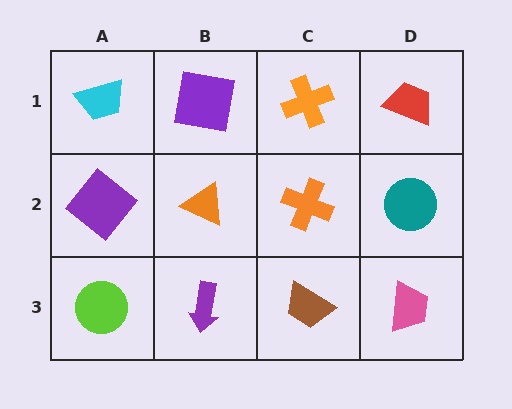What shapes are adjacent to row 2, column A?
A cyan trapezoid (row 1, column A), a lime circle (row 3, column A), an orange triangle (row 2, column B).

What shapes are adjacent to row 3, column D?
A teal circle (row 2, column D), a brown trapezoid (row 3, column C).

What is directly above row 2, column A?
A cyan trapezoid.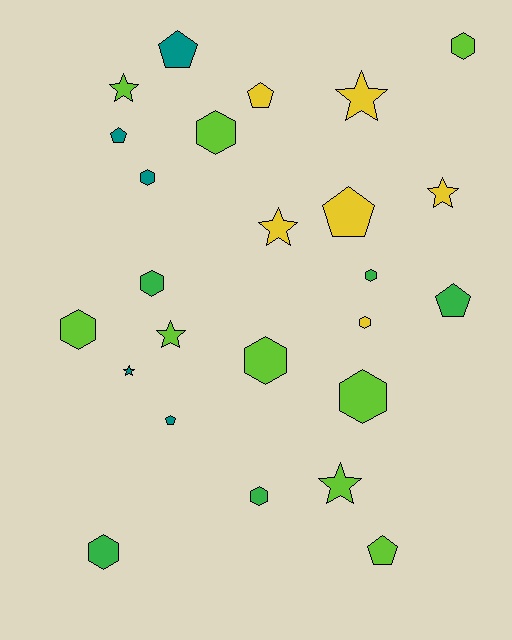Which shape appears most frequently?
Hexagon, with 11 objects.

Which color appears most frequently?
Lime, with 9 objects.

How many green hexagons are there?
There are 4 green hexagons.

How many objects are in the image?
There are 25 objects.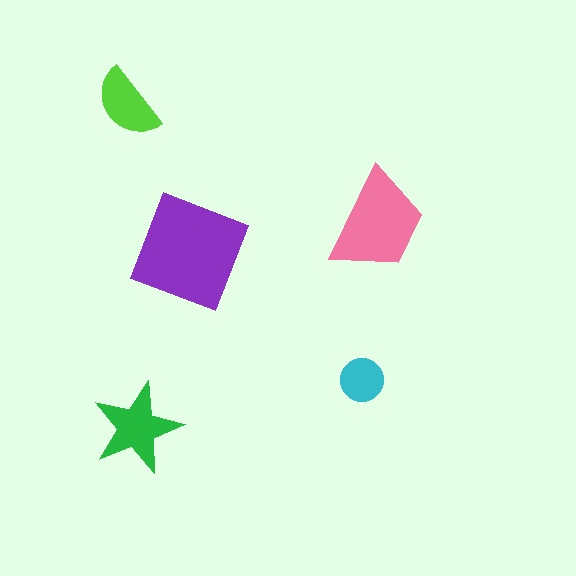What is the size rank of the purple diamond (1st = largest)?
1st.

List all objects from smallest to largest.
The cyan circle, the lime semicircle, the green star, the pink trapezoid, the purple diamond.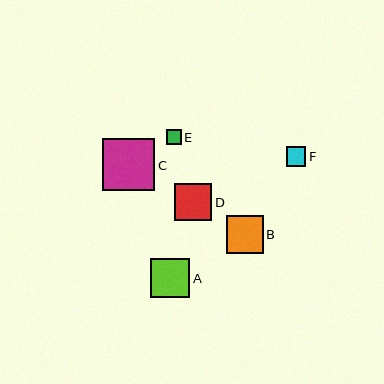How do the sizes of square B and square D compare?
Square B and square D are approximately the same size.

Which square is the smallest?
Square E is the smallest with a size of approximately 15 pixels.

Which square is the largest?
Square C is the largest with a size of approximately 52 pixels.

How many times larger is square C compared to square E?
Square C is approximately 3.4 times the size of square E.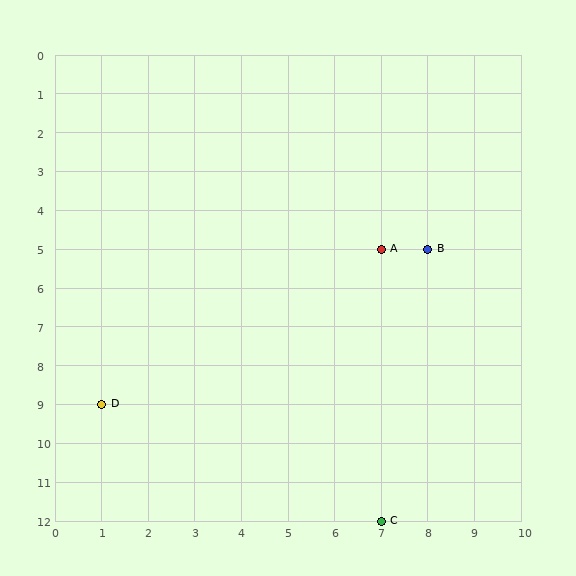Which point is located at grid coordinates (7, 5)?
Point A is at (7, 5).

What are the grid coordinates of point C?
Point C is at grid coordinates (7, 12).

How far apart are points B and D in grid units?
Points B and D are 7 columns and 4 rows apart (about 8.1 grid units diagonally).